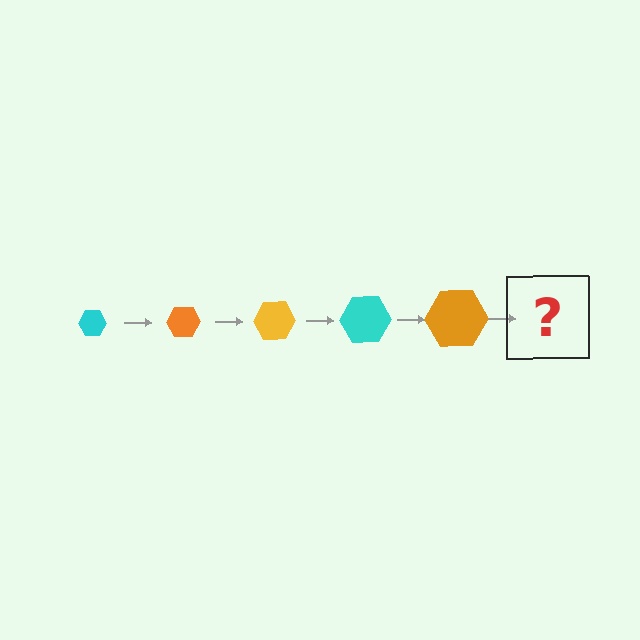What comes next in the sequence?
The next element should be a yellow hexagon, larger than the previous one.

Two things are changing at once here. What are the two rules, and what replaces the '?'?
The two rules are that the hexagon grows larger each step and the color cycles through cyan, orange, and yellow. The '?' should be a yellow hexagon, larger than the previous one.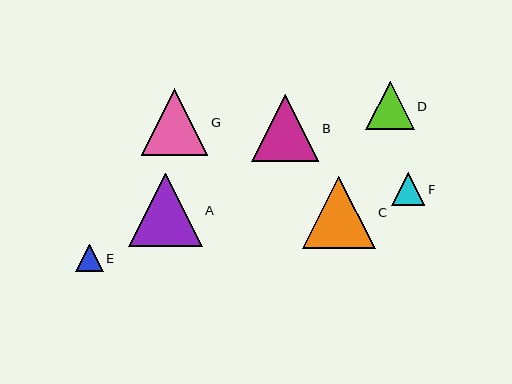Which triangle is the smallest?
Triangle E is the smallest with a size of approximately 27 pixels.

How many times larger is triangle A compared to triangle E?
Triangle A is approximately 2.7 times the size of triangle E.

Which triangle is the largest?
Triangle A is the largest with a size of approximately 74 pixels.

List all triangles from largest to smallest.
From largest to smallest: A, C, B, G, D, F, E.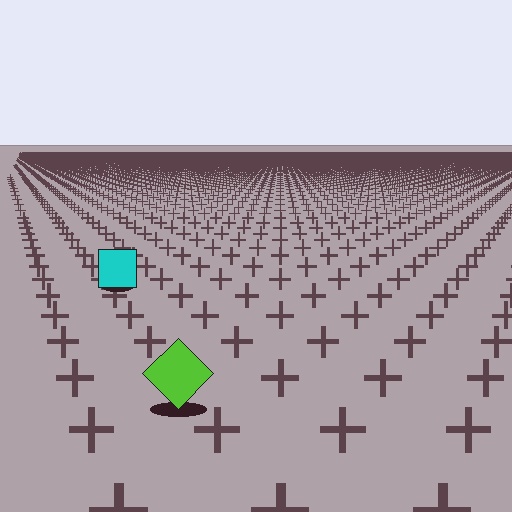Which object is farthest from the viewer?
The cyan square is farthest from the viewer. It appears smaller and the ground texture around it is denser.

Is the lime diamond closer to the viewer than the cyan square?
Yes. The lime diamond is closer — you can tell from the texture gradient: the ground texture is coarser near it.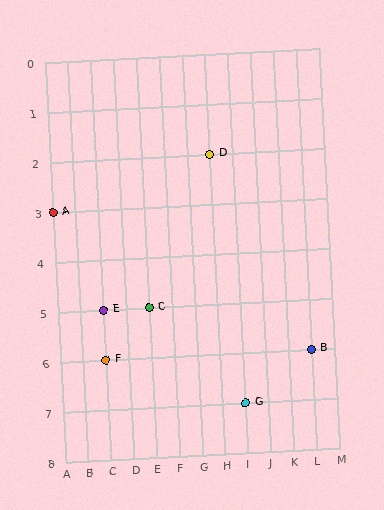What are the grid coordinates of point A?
Point A is at grid coordinates (A, 3).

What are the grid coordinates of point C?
Point C is at grid coordinates (E, 5).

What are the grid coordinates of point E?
Point E is at grid coordinates (C, 5).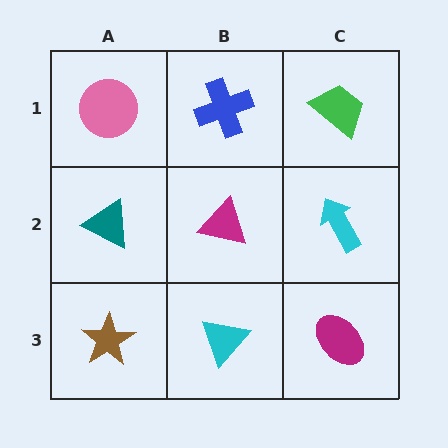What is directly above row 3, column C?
A cyan arrow.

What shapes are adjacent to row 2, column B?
A blue cross (row 1, column B), a cyan triangle (row 3, column B), a teal triangle (row 2, column A), a cyan arrow (row 2, column C).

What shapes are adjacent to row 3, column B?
A magenta triangle (row 2, column B), a brown star (row 3, column A), a magenta ellipse (row 3, column C).